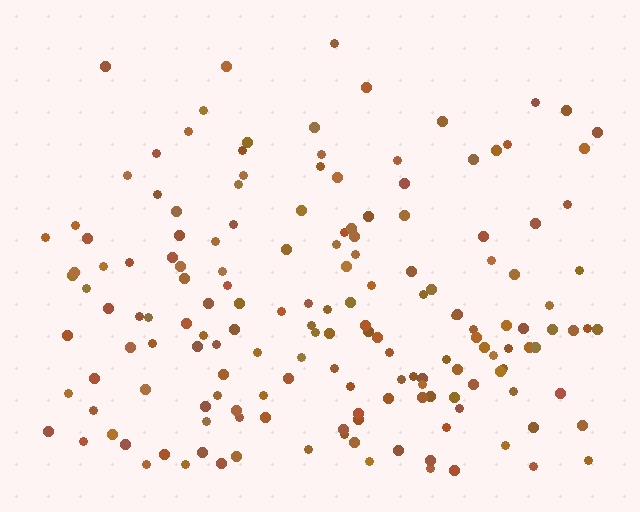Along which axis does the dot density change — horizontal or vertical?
Vertical.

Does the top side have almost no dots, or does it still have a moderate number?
Still a moderate number, just noticeably fewer than the bottom.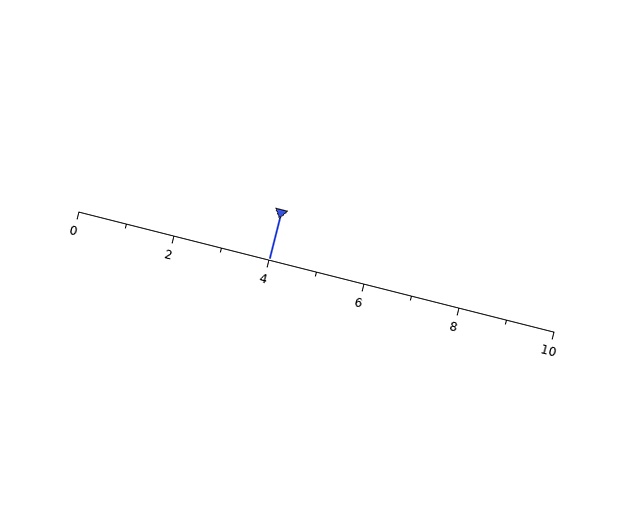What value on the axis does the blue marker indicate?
The marker indicates approximately 4.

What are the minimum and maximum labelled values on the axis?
The axis runs from 0 to 10.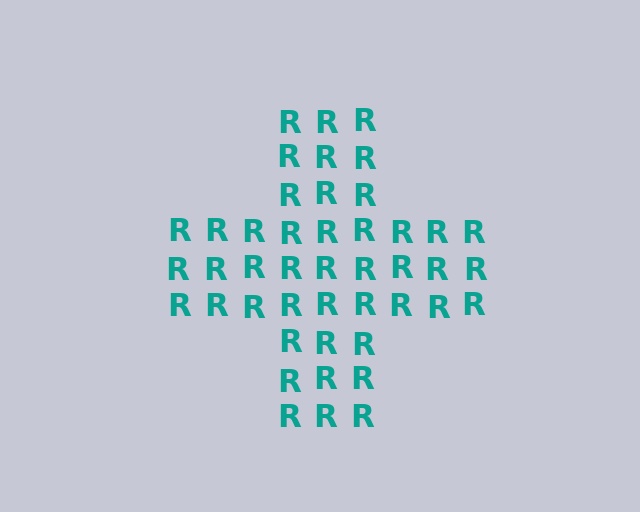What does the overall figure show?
The overall figure shows a cross.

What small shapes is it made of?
It is made of small letter R's.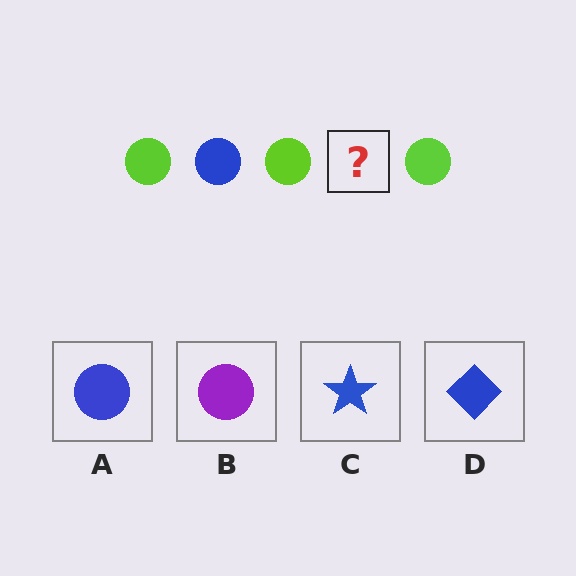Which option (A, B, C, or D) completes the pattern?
A.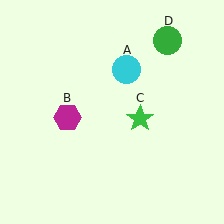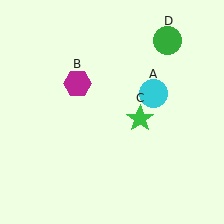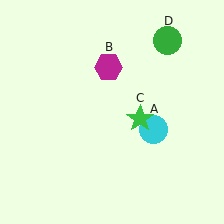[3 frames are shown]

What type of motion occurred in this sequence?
The cyan circle (object A), magenta hexagon (object B) rotated clockwise around the center of the scene.